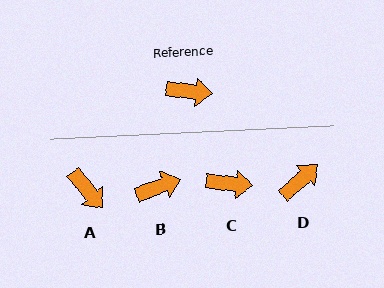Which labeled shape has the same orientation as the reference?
C.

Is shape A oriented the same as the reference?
No, it is off by about 44 degrees.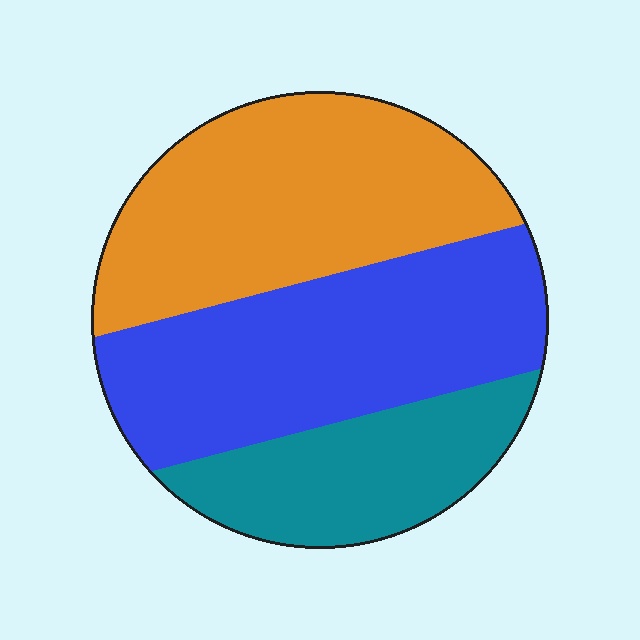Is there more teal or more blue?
Blue.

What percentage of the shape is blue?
Blue covers about 40% of the shape.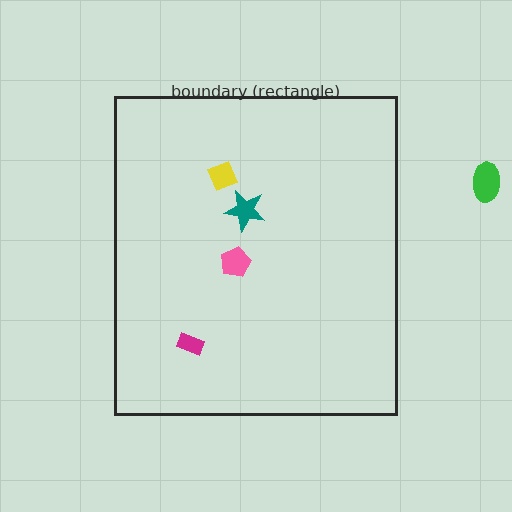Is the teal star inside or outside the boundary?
Inside.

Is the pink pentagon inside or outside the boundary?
Inside.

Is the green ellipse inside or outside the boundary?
Outside.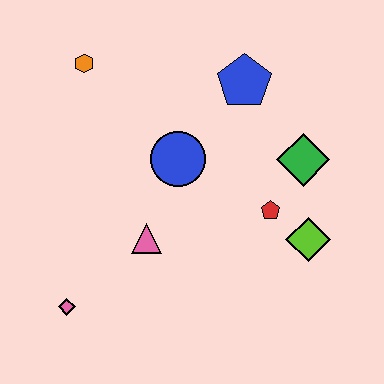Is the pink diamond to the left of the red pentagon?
Yes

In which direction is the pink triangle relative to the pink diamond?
The pink triangle is to the right of the pink diamond.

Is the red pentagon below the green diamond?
Yes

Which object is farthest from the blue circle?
The pink diamond is farthest from the blue circle.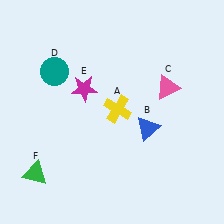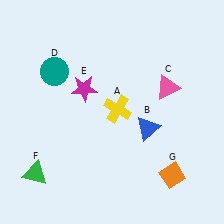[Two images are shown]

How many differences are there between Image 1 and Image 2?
There is 1 difference between the two images.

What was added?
An orange diamond (G) was added in Image 2.